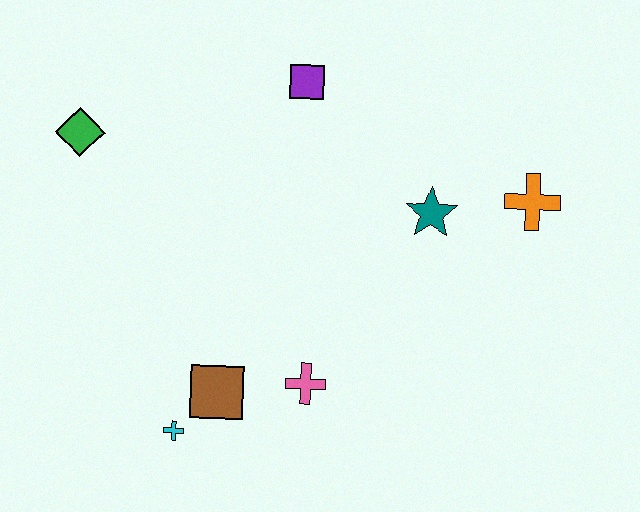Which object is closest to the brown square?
The cyan cross is closest to the brown square.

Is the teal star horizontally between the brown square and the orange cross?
Yes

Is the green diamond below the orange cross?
No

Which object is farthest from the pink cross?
The green diamond is farthest from the pink cross.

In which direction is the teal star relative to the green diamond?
The teal star is to the right of the green diamond.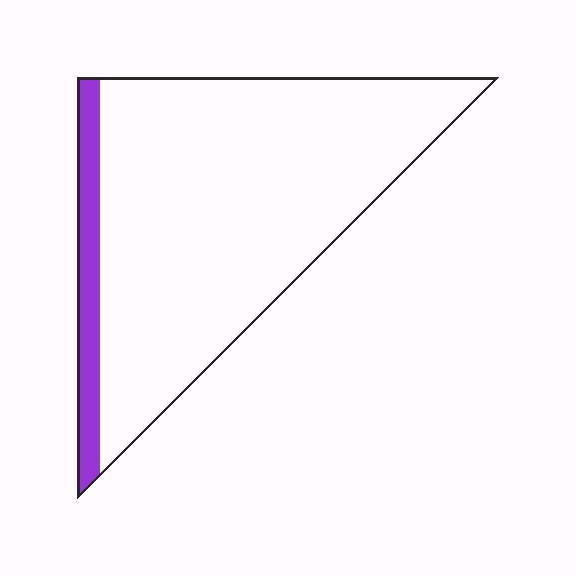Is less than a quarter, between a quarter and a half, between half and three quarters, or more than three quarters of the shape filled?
Less than a quarter.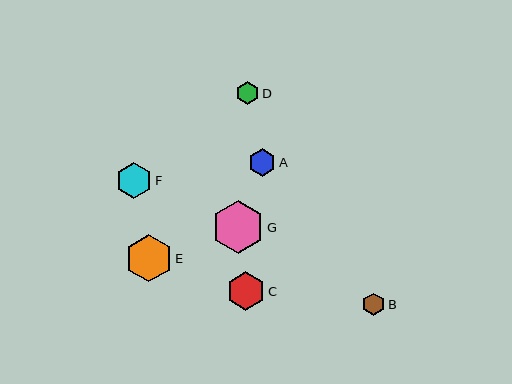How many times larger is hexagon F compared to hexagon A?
Hexagon F is approximately 1.3 times the size of hexagon A.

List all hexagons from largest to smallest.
From largest to smallest: G, E, C, F, A, D, B.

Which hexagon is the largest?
Hexagon G is the largest with a size of approximately 52 pixels.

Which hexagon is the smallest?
Hexagon B is the smallest with a size of approximately 23 pixels.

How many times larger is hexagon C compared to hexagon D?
Hexagon C is approximately 1.7 times the size of hexagon D.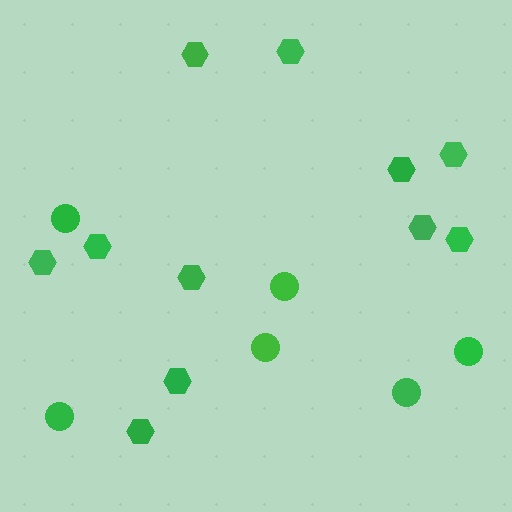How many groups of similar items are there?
There are 2 groups: one group of circles (6) and one group of hexagons (11).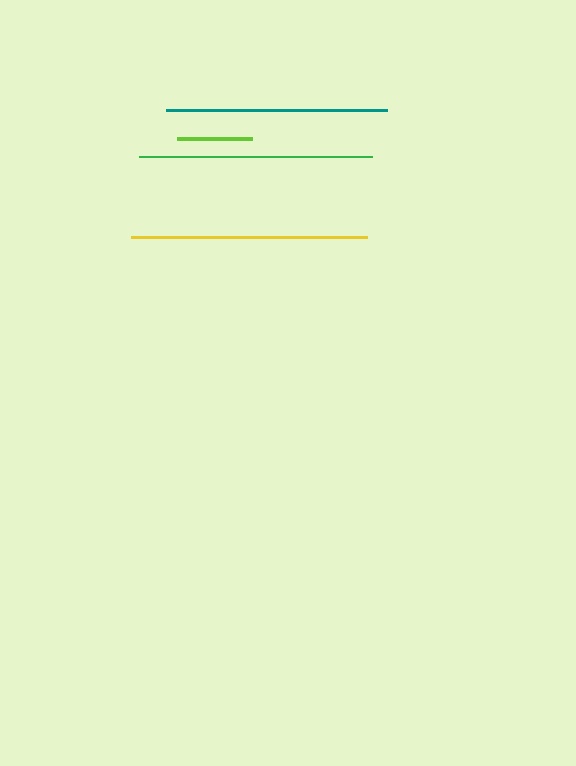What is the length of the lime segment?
The lime segment is approximately 76 pixels long.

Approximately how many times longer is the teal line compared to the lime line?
The teal line is approximately 2.9 times the length of the lime line.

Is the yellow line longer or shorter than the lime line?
The yellow line is longer than the lime line.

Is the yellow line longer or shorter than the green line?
The yellow line is longer than the green line.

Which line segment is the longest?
The yellow line is the longest at approximately 235 pixels.